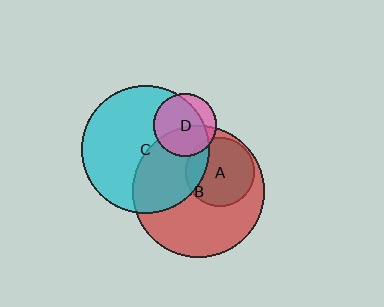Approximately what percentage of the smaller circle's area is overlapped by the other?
Approximately 40%.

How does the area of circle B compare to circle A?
Approximately 3.7 times.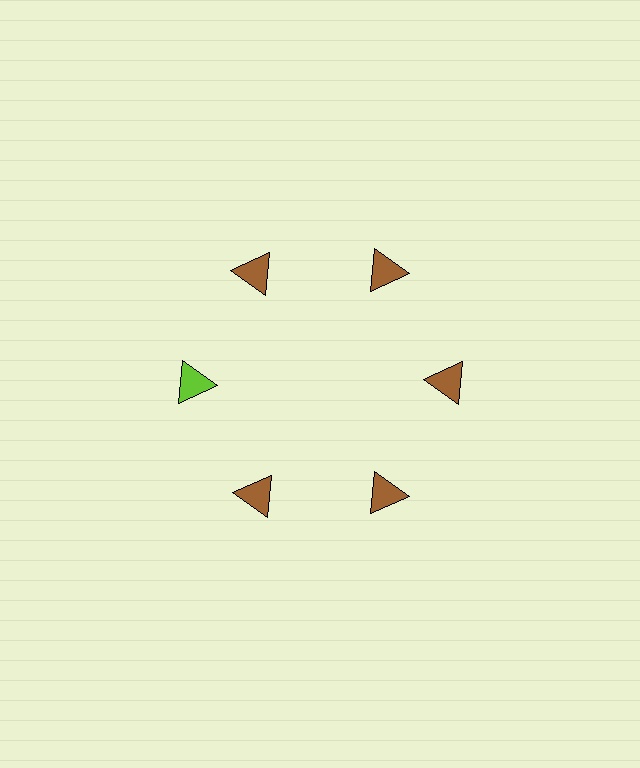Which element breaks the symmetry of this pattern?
The lime triangle at roughly the 9 o'clock position breaks the symmetry. All other shapes are brown triangles.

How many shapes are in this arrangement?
There are 6 shapes arranged in a ring pattern.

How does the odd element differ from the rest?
It has a different color: lime instead of brown.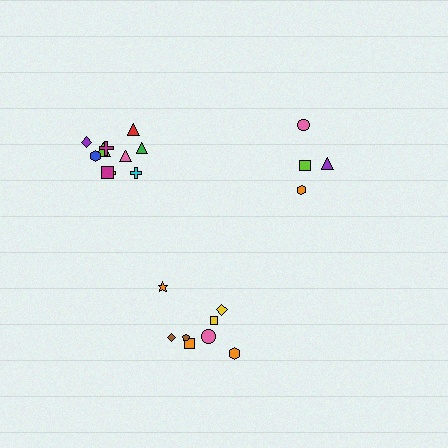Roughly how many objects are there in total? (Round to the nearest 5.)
Roughly 20 objects in total.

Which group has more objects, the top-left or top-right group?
The top-left group.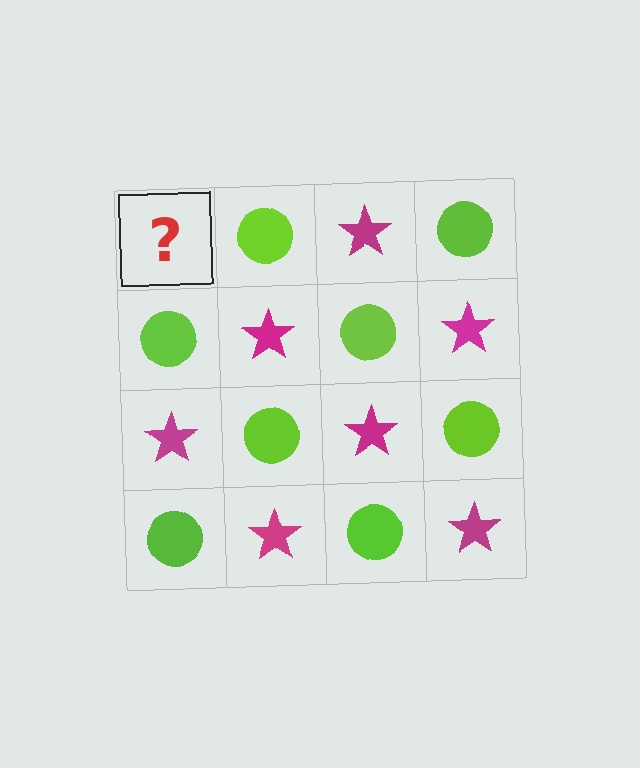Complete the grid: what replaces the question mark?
The question mark should be replaced with a magenta star.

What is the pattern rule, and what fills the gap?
The rule is that it alternates magenta star and lime circle in a checkerboard pattern. The gap should be filled with a magenta star.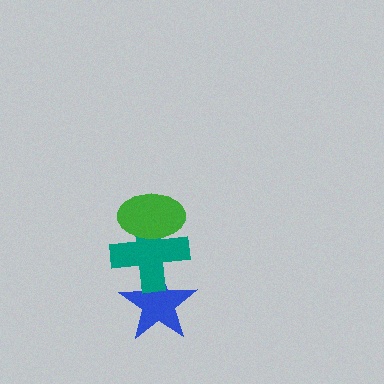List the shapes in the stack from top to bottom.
From top to bottom: the green ellipse, the teal cross, the blue star.